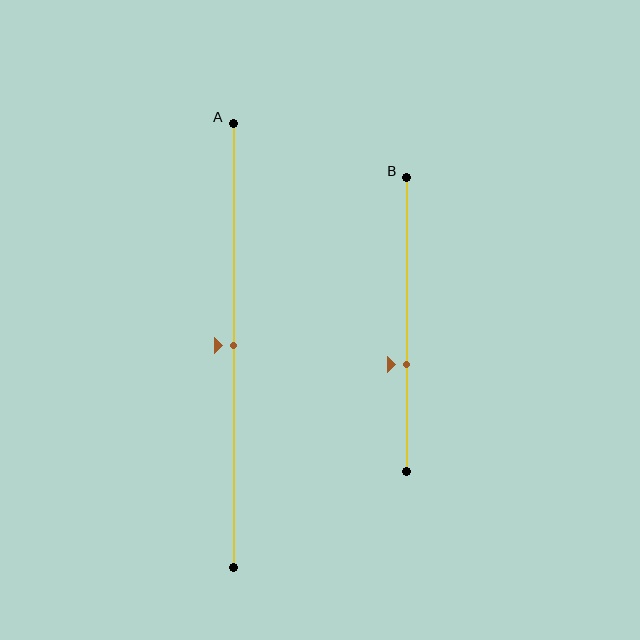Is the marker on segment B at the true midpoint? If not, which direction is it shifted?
No, the marker on segment B is shifted downward by about 13% of the segment length.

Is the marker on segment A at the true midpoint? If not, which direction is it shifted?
Yes, the marker on segment A is at the true midpoint.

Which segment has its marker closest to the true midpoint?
Segment A has its marker closest to the true midpoint.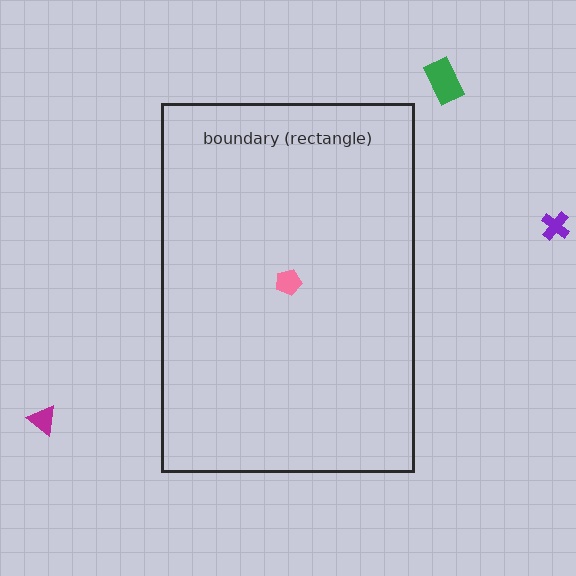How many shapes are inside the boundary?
1 inside, 3 outside.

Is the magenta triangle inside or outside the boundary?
Outside.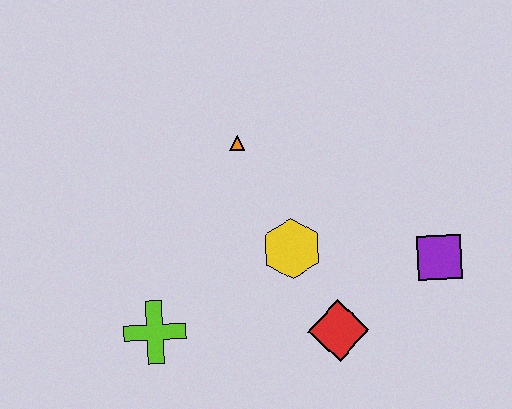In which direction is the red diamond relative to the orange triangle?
The red diamond is below the orange triangle.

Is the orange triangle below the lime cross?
No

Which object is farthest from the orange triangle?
The purple square is farthest from the orange triangle.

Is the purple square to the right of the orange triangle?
Yes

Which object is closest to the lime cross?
The yellow hexagon is closest to the lime cross.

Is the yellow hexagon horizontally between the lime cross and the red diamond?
Yes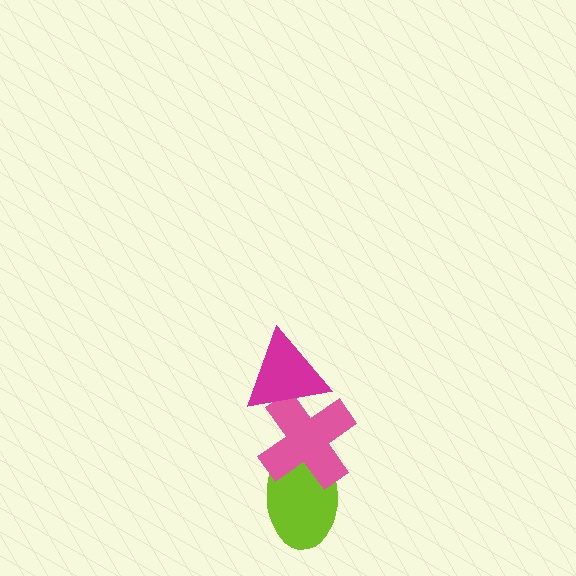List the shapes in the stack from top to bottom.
From top to bottom: the magenta triangle, the pink cross, the lime ellipse.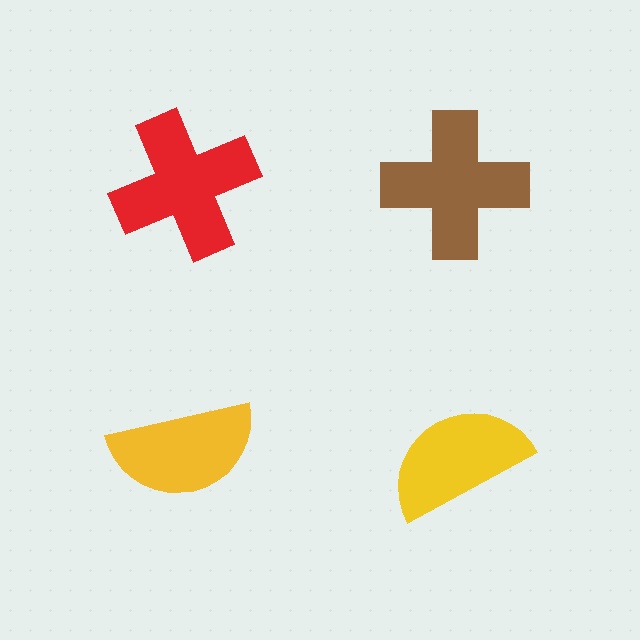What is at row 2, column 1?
A yellow semicircle.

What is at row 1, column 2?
A brown cross.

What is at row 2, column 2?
A yellow semicircle.